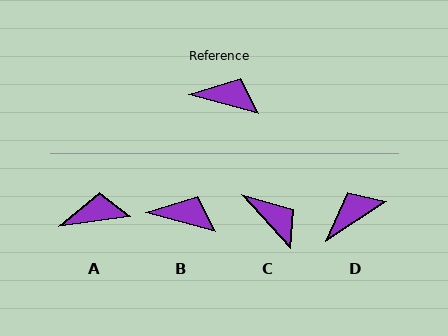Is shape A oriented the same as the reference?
No, it is off by about 24 degrees.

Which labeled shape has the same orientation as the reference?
B.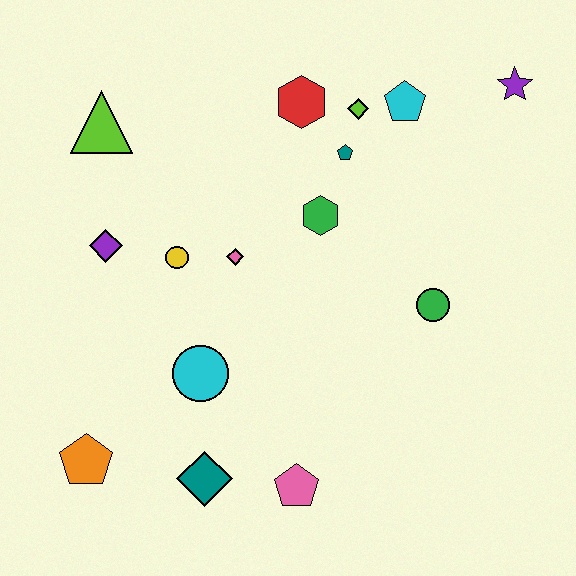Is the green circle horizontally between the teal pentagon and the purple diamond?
No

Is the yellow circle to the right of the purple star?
No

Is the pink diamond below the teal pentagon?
Yes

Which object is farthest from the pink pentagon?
The purple star is farthest from the pink pentagon.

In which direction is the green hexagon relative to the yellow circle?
The green hexagon is to the right of the yellow circle.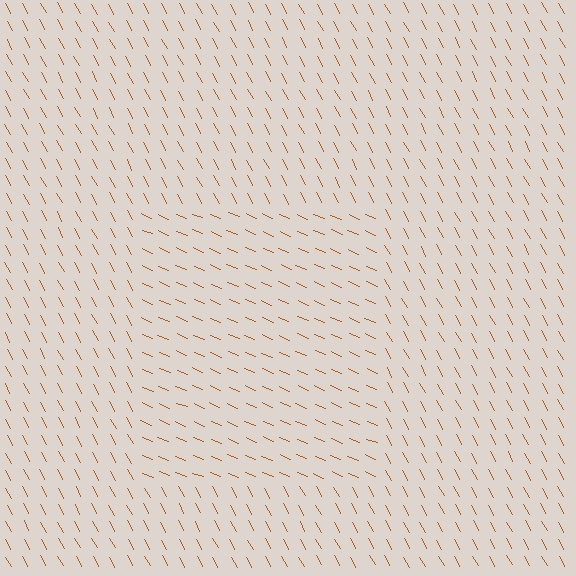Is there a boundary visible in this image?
Yes, there is a texture boundary formed by a change in line orientation.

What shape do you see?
I see a rectangle.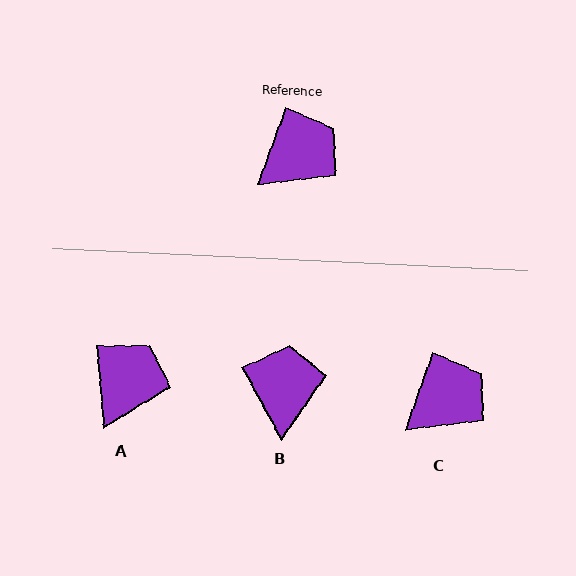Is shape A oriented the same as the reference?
No, it is off by about 25 degrees.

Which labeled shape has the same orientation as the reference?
C.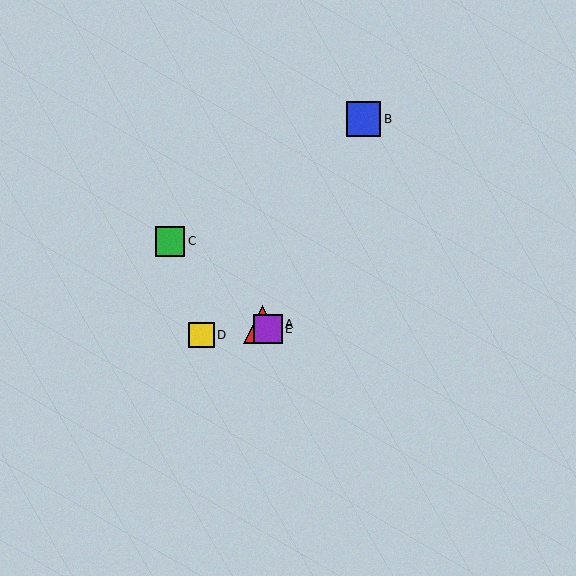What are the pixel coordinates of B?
Object B is at (363, 119).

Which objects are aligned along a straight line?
Objects A, C, E are aligned along a straight line.